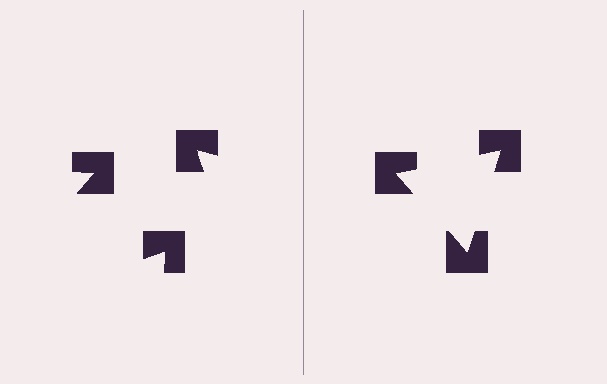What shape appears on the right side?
An illusory triangle.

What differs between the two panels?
The notched squares are positioned identically on both sides; only the wedge orientations differ. On the right they align to a triangle; on the left they are misaligned.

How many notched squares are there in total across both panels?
6 — 3 on each side.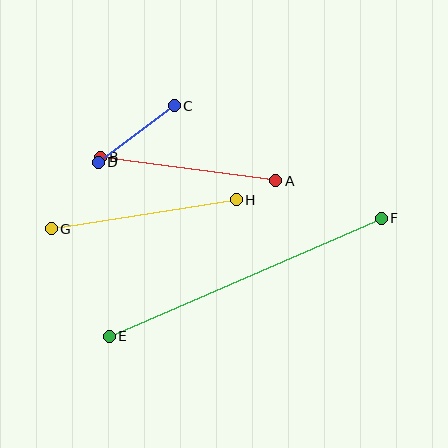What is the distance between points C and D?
The distance is approximately 95 pixels.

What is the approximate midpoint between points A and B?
The midpoint is at approximately (188, 169) pixels.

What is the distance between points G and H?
The distance is approximately 187 pixels.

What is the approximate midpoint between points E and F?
The midpoint is at approximately (245, 277) pixels.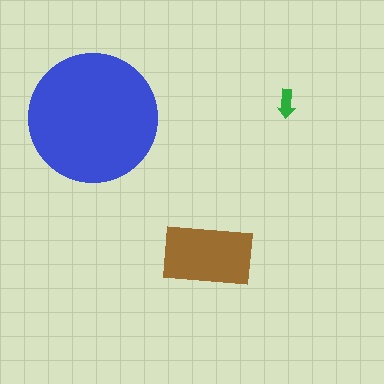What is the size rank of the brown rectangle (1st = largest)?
2nd.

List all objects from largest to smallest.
The blue circle, the brown rectangle, the green arrow.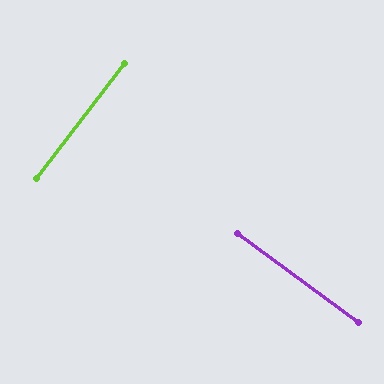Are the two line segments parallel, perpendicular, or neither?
Perpendicular — they meet at approximately 89°.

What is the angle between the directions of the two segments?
Approximately 89 degrees.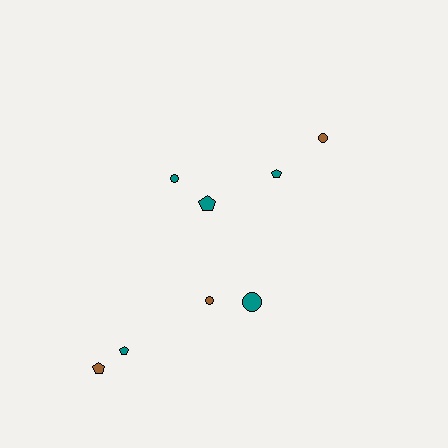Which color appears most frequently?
Teal, with 5 objects.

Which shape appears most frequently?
Circle, with 4 objects.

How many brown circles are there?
There are 2 brown circles.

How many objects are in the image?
There are 8 objects.